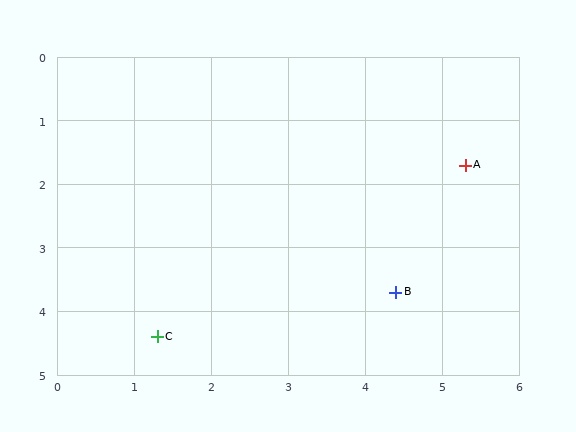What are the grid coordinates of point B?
Point B is at approximately (4.4, 3.7).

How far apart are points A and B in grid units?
Points A and B are about 2.2 grid units apart.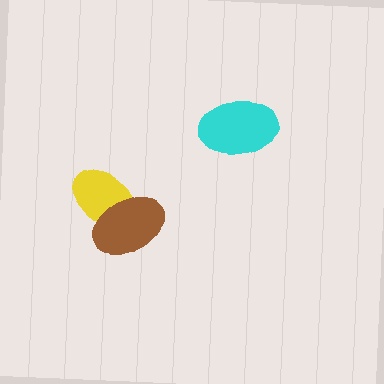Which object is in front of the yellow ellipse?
The brown ellipse is in front of the yellow ellipse.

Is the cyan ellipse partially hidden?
No, no other shape covers it.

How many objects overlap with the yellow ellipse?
1 object overlaps with the yellow ellipse.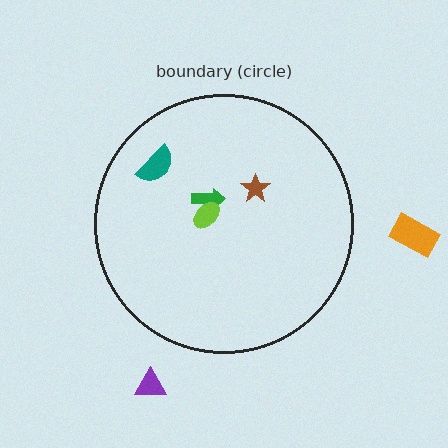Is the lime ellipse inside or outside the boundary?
Inside.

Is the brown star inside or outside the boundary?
Inside.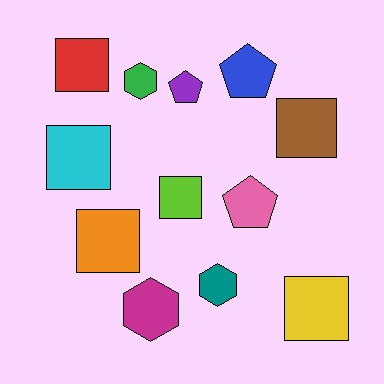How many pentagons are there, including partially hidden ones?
There are 3 pentagons.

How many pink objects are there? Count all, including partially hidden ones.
There is 1 pink object.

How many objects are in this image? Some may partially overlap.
There are 12 objects.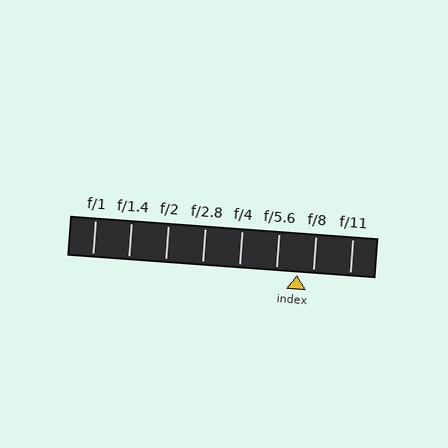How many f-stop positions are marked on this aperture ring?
There are 8 f-stop positions marked.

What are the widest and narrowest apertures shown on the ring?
The widest aperture shown is f/1 and the narrowest is f/11.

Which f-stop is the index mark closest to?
The index mark is closest to f/8.